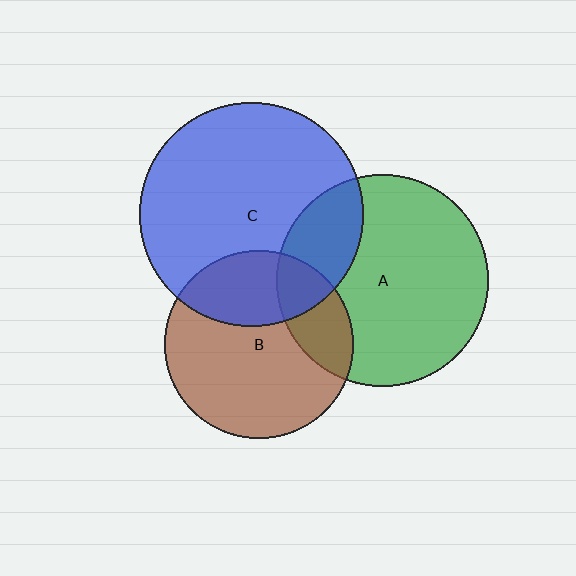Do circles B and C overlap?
Yes.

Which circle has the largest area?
Circle C (blue).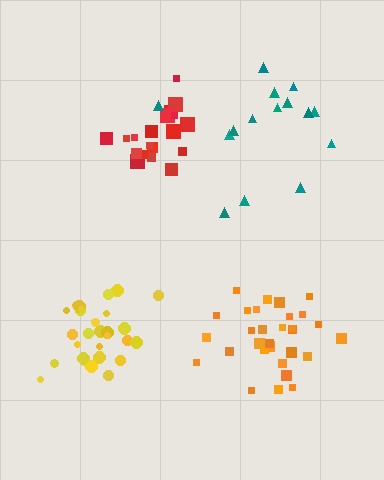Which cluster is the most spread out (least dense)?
Teal.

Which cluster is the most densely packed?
Red.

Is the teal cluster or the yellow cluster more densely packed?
Yellow.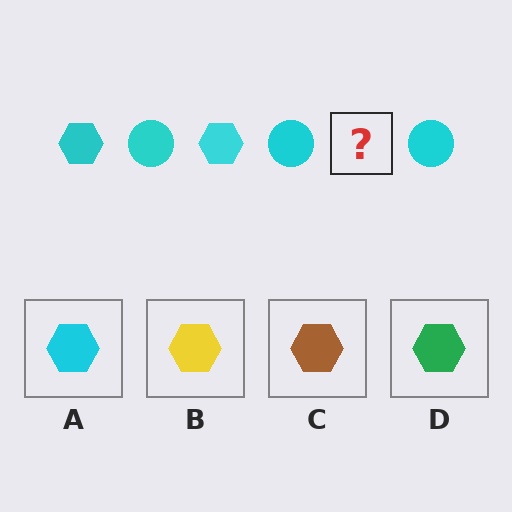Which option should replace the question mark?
Option A.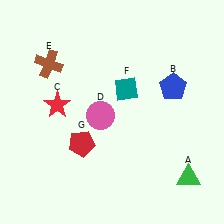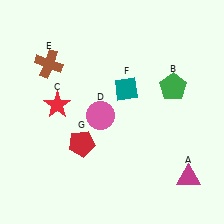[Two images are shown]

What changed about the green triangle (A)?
In Image 1, A is green. In Image 2, it changed to magenta.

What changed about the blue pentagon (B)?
In Image 1, B is blue. In Image 2, it changed to green.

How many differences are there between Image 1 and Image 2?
There are 2 differences between the two images.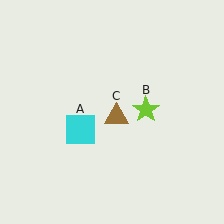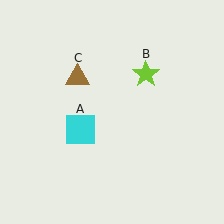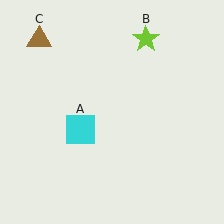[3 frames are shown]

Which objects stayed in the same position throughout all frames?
Cyan square (object A) remained stationary.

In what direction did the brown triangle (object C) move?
The brown triangle (object C) moved up and to the left.